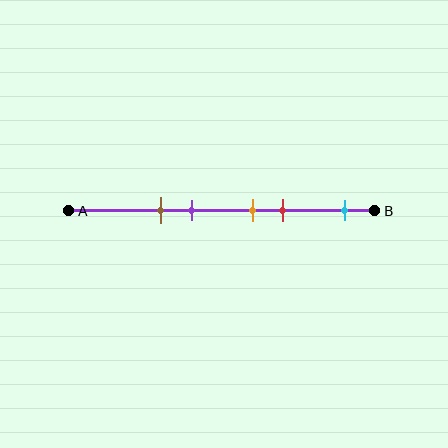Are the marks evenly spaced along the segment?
No, the marks are not evenly spaced.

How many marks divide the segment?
There are 5 marks dividing the segment.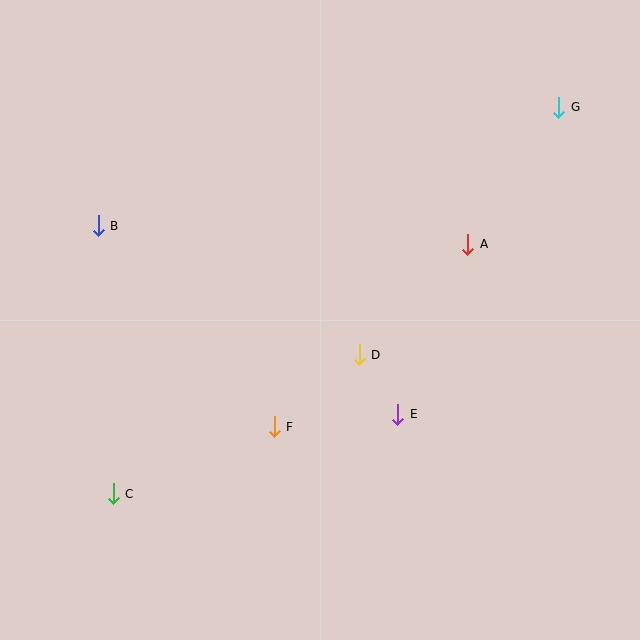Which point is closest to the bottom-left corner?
Point C is closest to the bottom-left corner.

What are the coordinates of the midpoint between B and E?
The midpoint between B and E is at (248, 320).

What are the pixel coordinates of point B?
Point B is at (98, 226).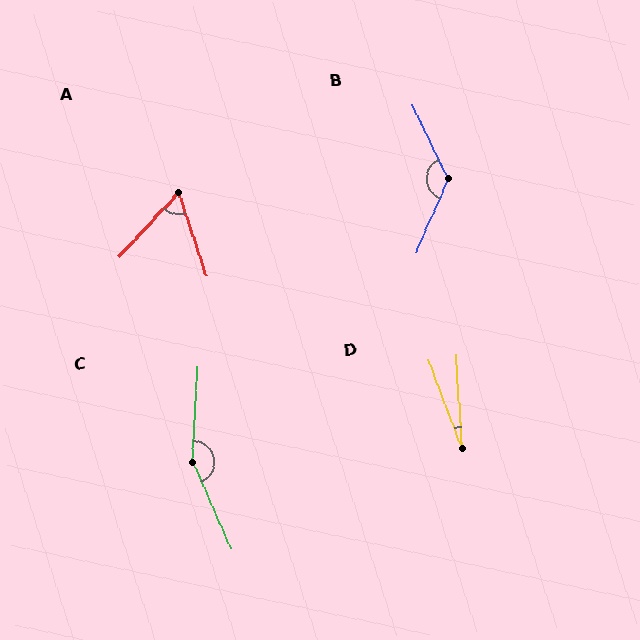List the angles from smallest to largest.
D (17°), A (61°), B (131°), C (153°).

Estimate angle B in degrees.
Approximately 131 degrees.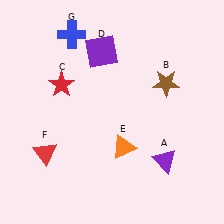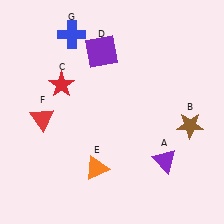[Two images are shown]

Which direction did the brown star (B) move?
The brown star (B) moved down.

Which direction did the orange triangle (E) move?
The orange triangle (E) moved left.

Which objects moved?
The objects that moved are: the brown star (B), the orange triangle (E), the red triangle (F).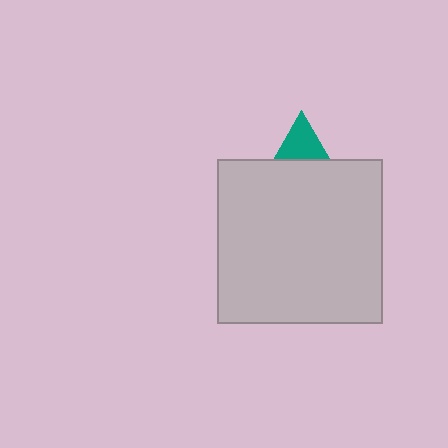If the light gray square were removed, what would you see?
You would see the complete teal triangle.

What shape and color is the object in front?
The object in front is a light gray square.